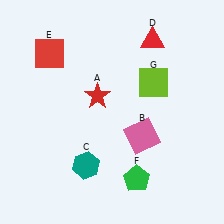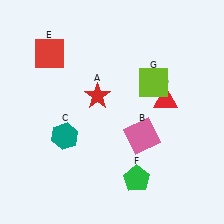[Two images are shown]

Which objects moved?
The objects that moved are: the teal hexagon (C), the red triangle (D).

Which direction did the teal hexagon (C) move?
The teal hexagon (C) moved up.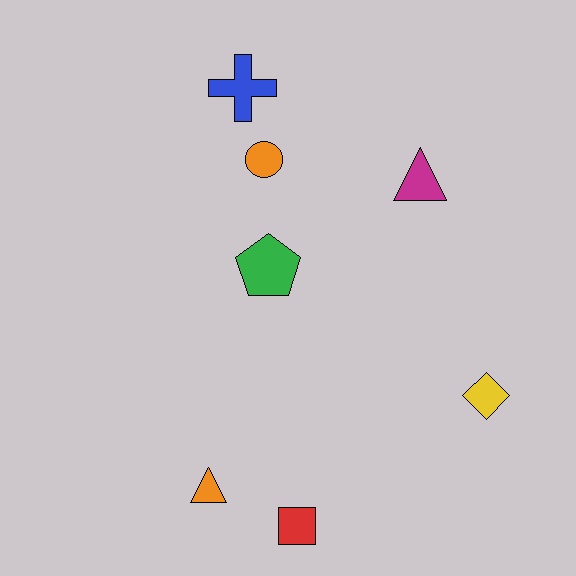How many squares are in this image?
There is 1 square.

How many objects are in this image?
There are 7 objects.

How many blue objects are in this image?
There is 1 blue object.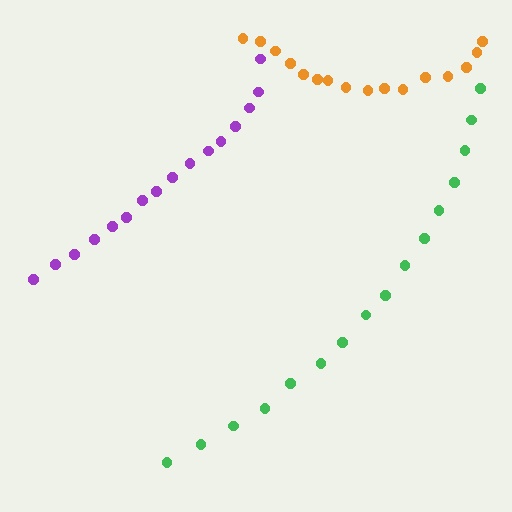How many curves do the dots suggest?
There are 3 distinct paths.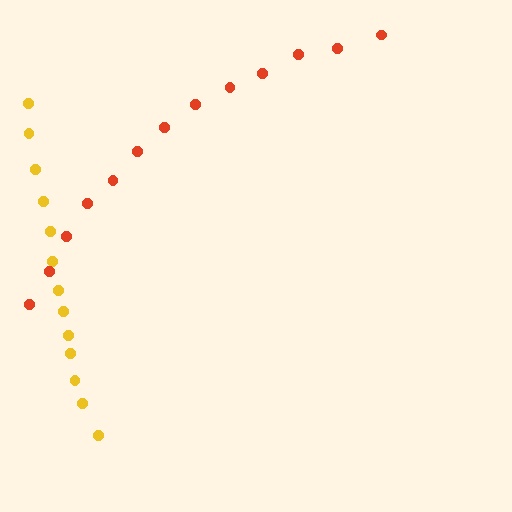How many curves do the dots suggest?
There are 2 distinct paths.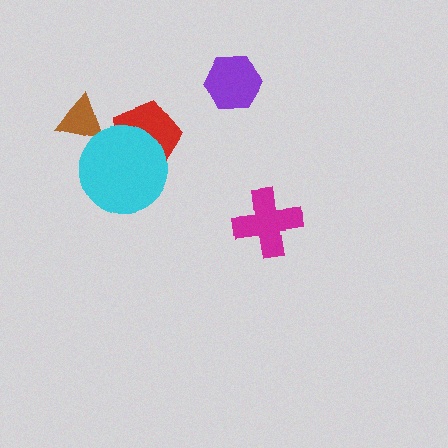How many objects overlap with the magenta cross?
0 objects overlap with the magenta cross.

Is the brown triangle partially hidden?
Yes, it is partially covered by another shape.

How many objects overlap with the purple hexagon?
0 objects overlap with the purple hexagon.